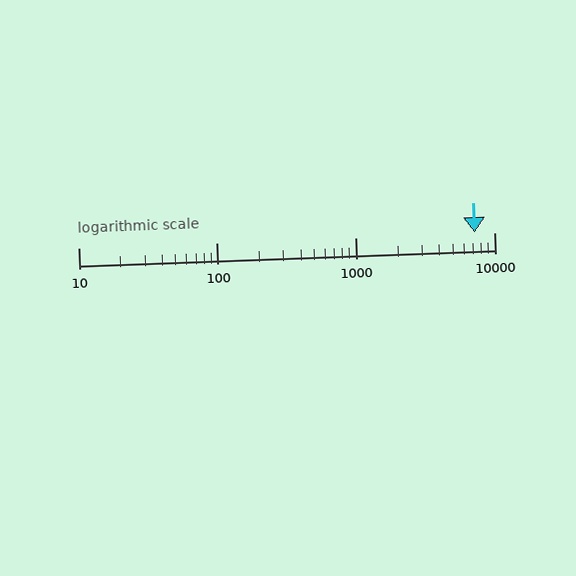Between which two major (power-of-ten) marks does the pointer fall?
The pointer is between 1000 and 10000.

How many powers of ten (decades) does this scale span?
The scale spans 3 decades, from 10 to 10000.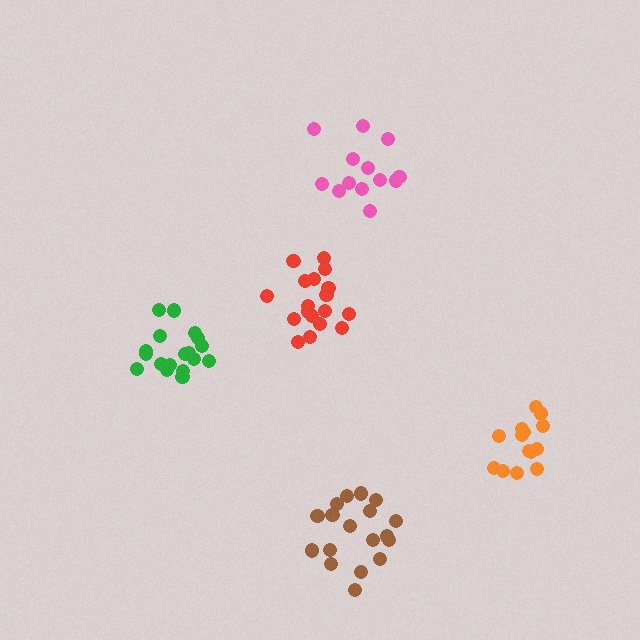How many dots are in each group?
Group 1: 18 dots, Group 2: 13 dots, Group 3: 18 dots, Group 4: 14 dots, Group 5: 18 dots (81 total).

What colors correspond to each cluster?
The clusters are colored: red, pink, green, orange, brown.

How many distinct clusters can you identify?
There are 5 distinct clusters.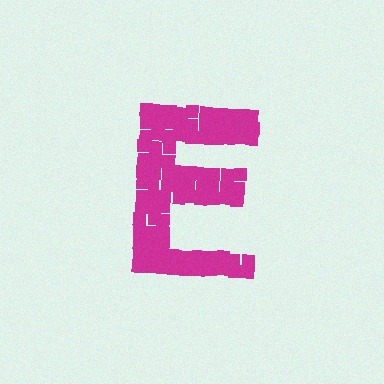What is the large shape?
The large shape is the letter E.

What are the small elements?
The small elements are squares.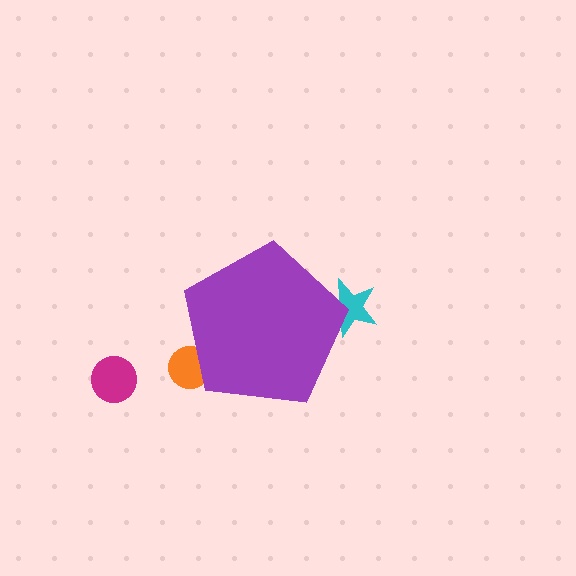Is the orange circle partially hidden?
Yes, the orange circle is partially hidden behind the purple pentagon.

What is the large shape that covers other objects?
A purple pentagon.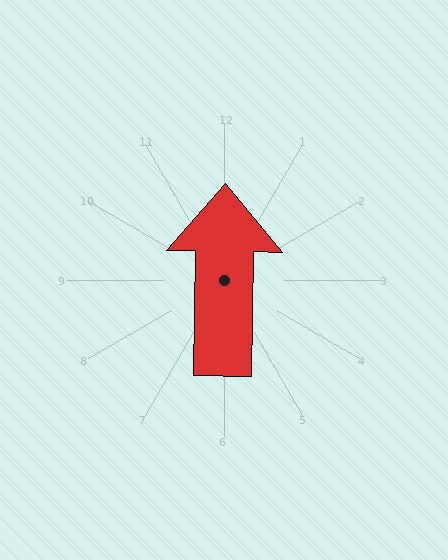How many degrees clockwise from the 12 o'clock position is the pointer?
Approximately 1 degrees.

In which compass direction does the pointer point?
North.